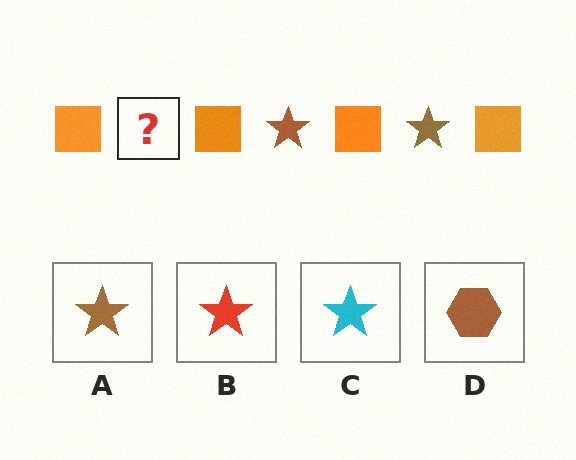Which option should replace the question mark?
Option A.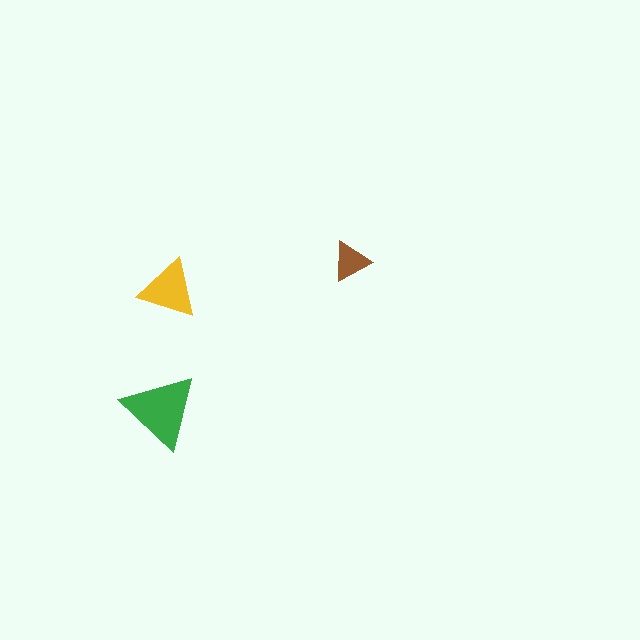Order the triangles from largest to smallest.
the green one, the yellow one, the brown one.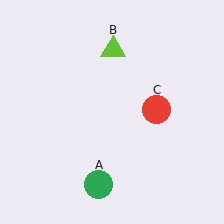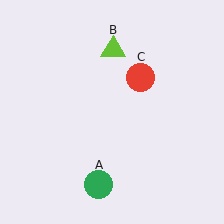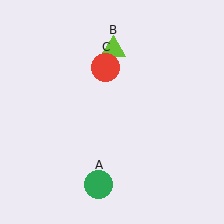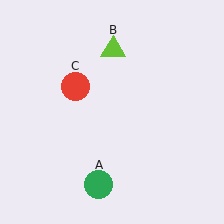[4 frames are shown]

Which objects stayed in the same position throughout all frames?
Green circle (object A) and lime triangle (object B) remained stationary.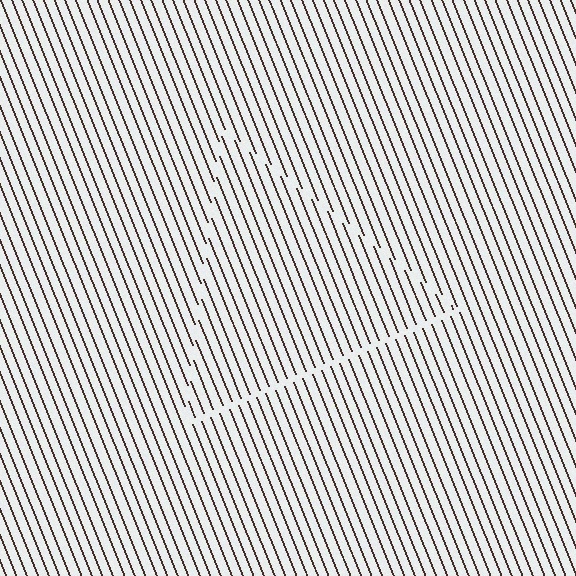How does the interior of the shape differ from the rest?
The interior of the shape contains the same grating, shifted by half a period — the contour is defined by the phase discontinuity where line-ends from the inner and outer gratings abut.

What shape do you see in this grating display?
An illusory triangle. The interior of the shape contains the same grating, shifted by half a period — the contour is defined by the phase discontinuity where line-ends from the inner and outer gratings abut.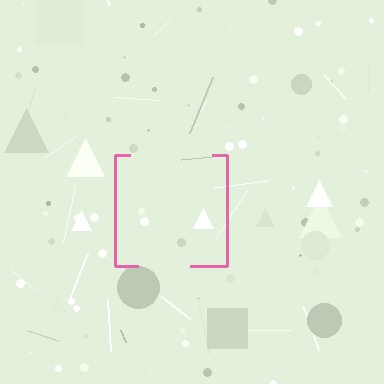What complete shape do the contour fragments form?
The contour fragments form a square.